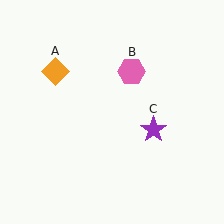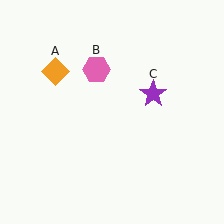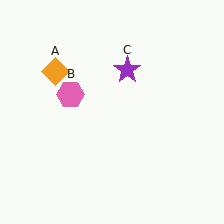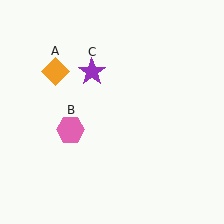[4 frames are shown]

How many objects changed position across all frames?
2 objects changed position: pink hexagon (object B), purple star (object C).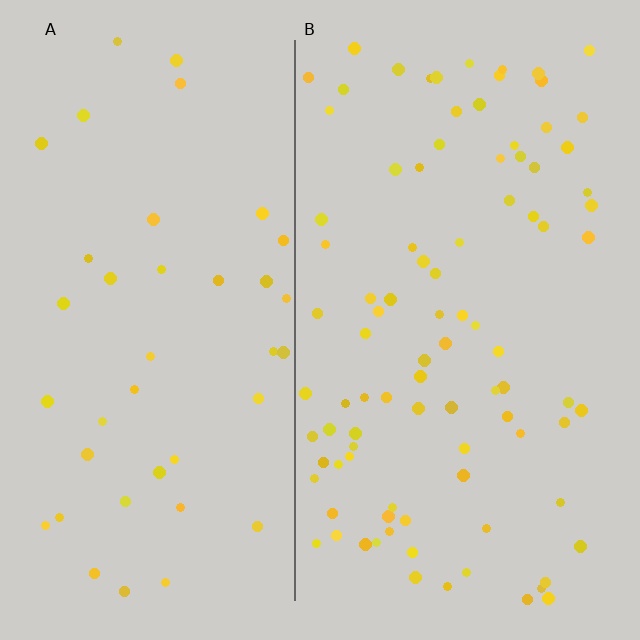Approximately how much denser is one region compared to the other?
Approximately 2.3× — region B over region A.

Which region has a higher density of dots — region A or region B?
B (the right).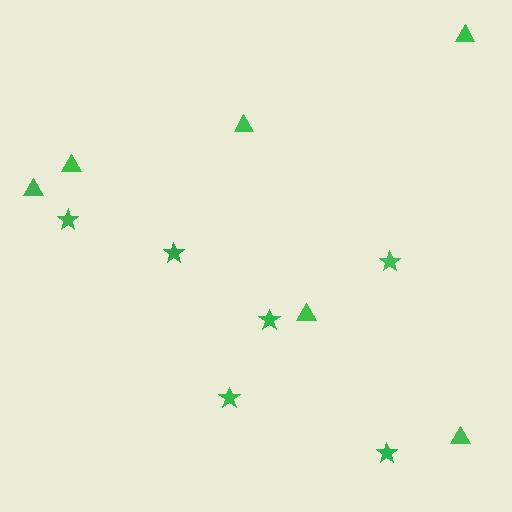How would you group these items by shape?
There are 2 groups: one group of triangles (6) and one group of stars (6).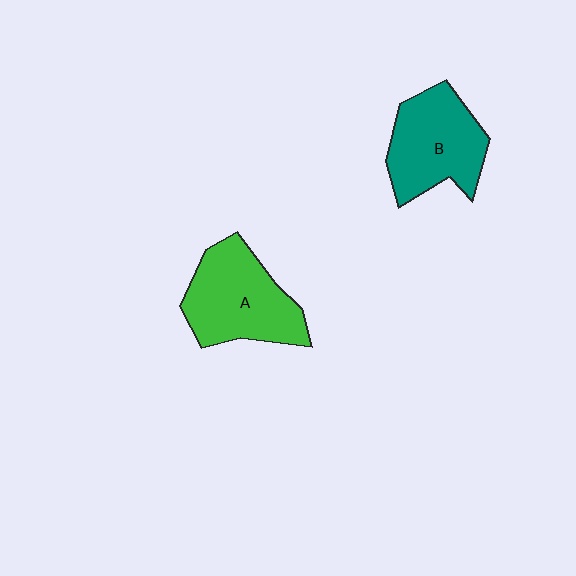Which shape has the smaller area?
Shape B (teal).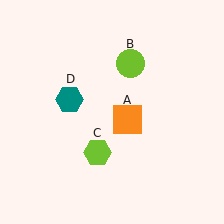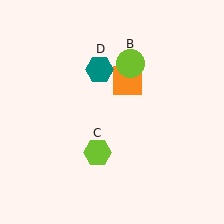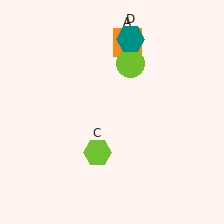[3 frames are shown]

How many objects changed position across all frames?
2 objects changed position: orange square (object A), teal hexagon (object D).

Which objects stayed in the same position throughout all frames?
Lime circle (object B) and lime hexagon (object C) remained stationary.